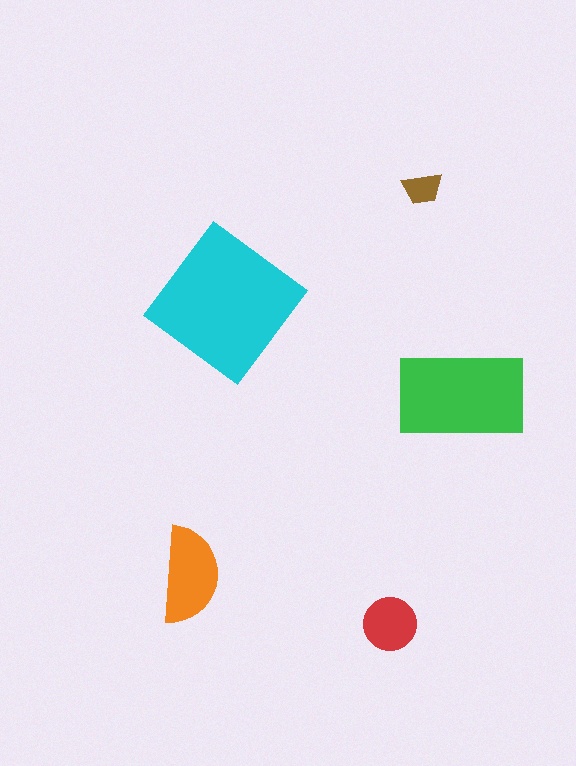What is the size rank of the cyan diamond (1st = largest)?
1st.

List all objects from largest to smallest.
The cyan diamond, the green rectangle, the orange semicircle, the red circle, the brown trapezoid.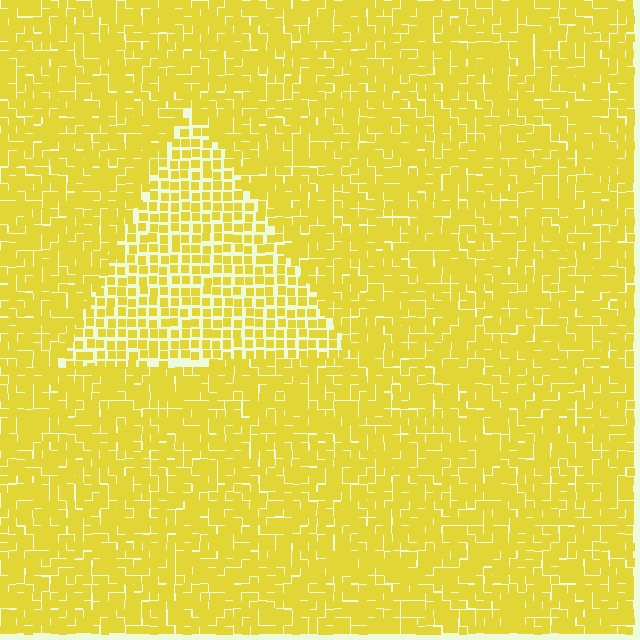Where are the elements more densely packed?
The elements are more densely packed outside the triangle boundary.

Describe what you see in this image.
The image contains small yellow elements arranged at two different densities. A triangle-shaped region is visible where the elements are less densely packed than the surrounding area.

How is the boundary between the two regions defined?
The boundary is defined by a change in element density (approximately 1.6x ratio). All elements are the same color, size, and shape.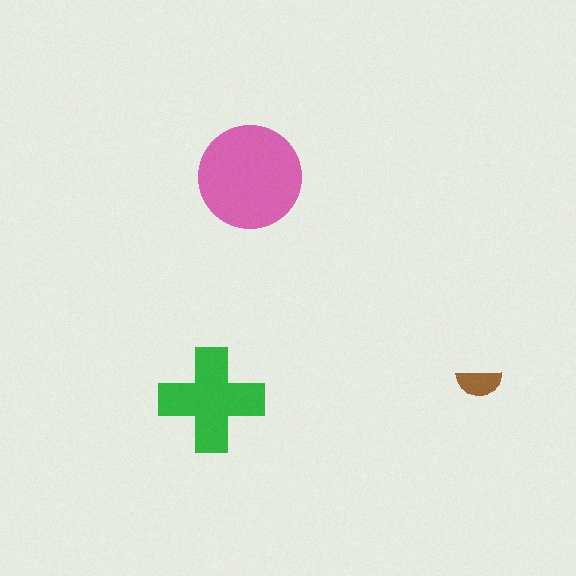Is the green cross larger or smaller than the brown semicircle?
Larger.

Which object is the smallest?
The brown semicircle.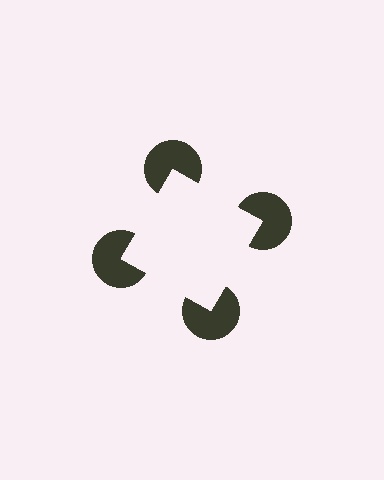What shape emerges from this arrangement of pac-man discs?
An illusory square — its edges are inferred from the aligned wedge cuts in the pac-man discs, not physically drawn.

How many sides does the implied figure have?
4 sides.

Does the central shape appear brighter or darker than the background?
It typically appears slightly brighter than the background, even though no actual brightness change is drawn.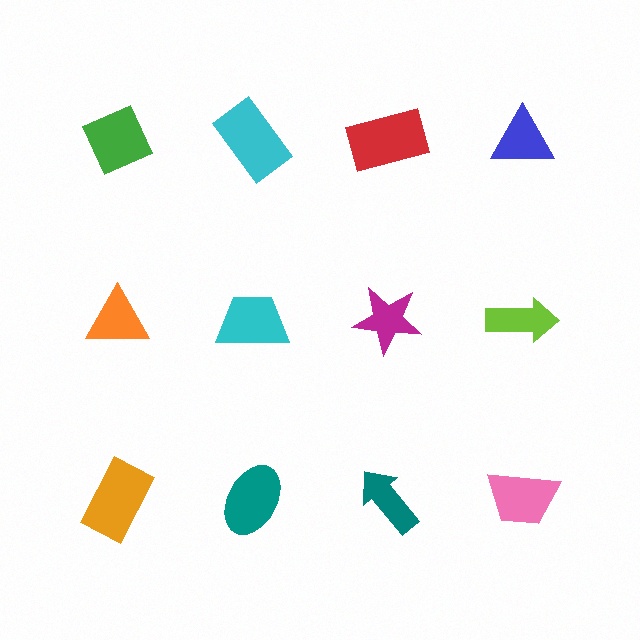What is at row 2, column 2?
A cyan trapezoid.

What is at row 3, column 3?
A teal arrow.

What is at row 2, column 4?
A lime arrow.